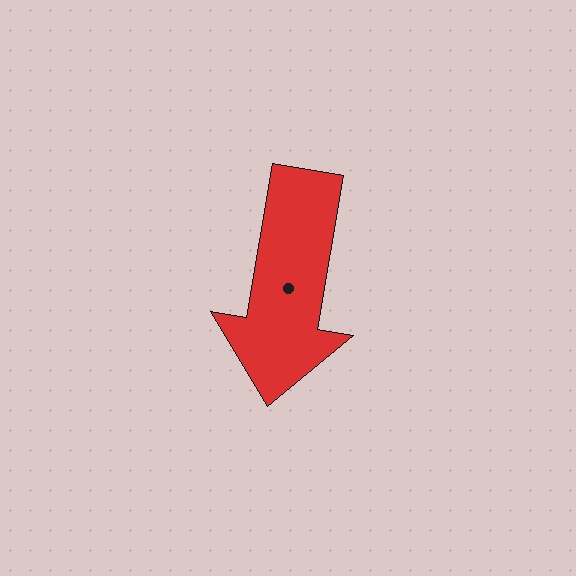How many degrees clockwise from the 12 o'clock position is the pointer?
Approximately 190 degrees.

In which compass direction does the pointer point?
South.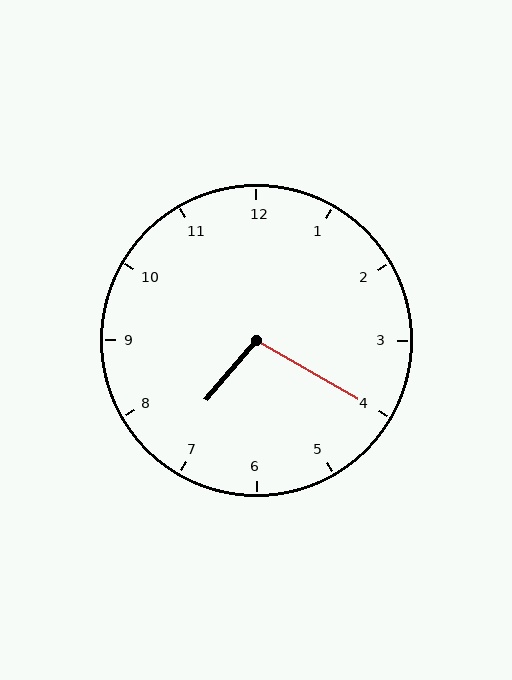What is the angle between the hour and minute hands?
Approximately 100 degrees.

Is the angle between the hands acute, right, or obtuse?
It is obtuse.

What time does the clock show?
7:20.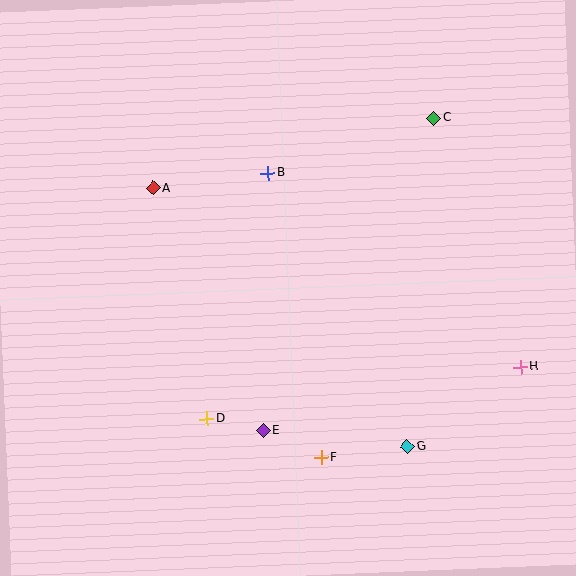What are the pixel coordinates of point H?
Point H is at (520, 367).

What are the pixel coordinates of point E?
Point E is at (263, 431).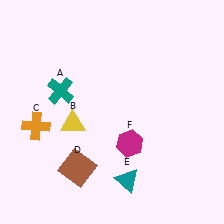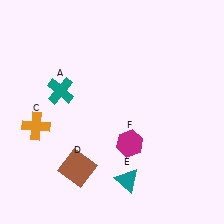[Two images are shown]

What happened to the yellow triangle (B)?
The yellow triangle (B) was removed in Image 2. It was in the bottom-left area of Image 1.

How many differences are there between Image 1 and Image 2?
There is 1 difference between the two images.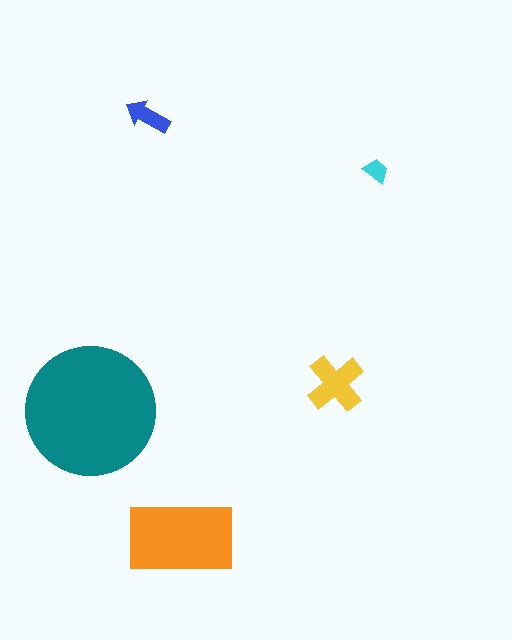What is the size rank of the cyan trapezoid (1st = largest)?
5th.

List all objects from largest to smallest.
The teal circle, the orange rectangle, the yellow cross, the blue arrow, the cyan trapezoid.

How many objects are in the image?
There are 5 objects in the image.